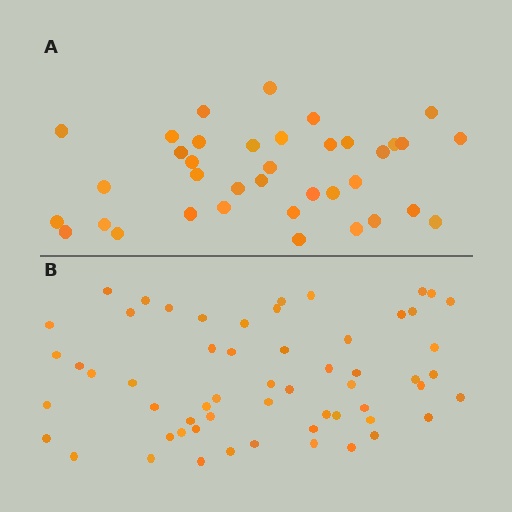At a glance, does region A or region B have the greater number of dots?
Region B (the bottom region) has more dots.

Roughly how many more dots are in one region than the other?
Region B has approximately 20 more dots than region A.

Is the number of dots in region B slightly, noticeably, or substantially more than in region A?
Region B has substantially more. The ratio is roughly 1.6 to 1.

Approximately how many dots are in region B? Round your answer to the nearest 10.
About 60 dots. (The exact count is 58, which rounds to 60.)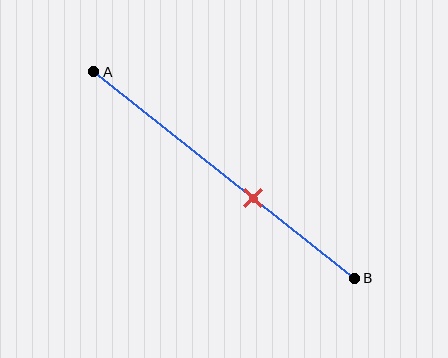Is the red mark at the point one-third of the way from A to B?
No, the mark is at about 60% from A, not at the 33% one-third point.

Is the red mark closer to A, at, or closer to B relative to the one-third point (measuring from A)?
The red mark is closer to point B than the one-third point of segment AB.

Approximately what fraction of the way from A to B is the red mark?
The red mark is approximately 60% of the way from A to B.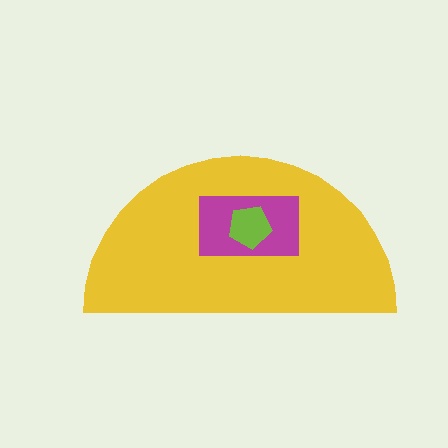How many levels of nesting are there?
3.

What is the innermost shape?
The lime pentagon.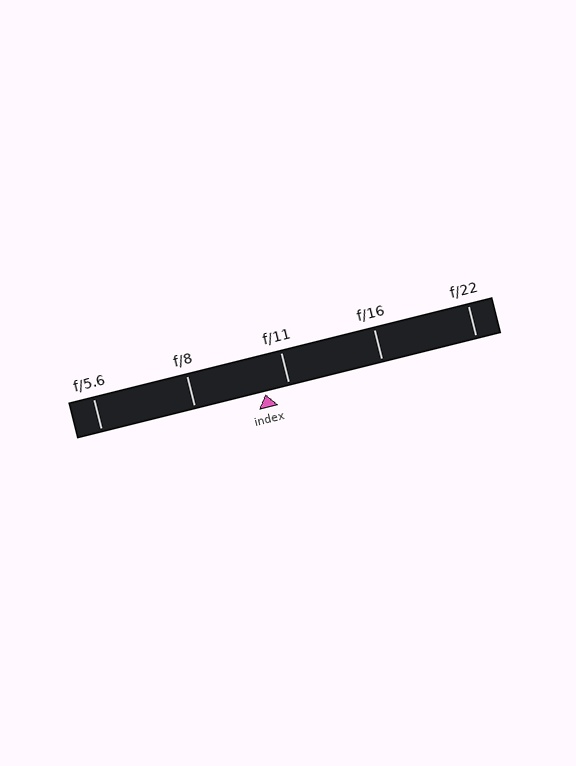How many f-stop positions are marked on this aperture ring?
There are 5 f-stop positions marked.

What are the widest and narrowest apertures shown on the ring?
The widest aperture shown is f/5.6 and the narrowest is f/22.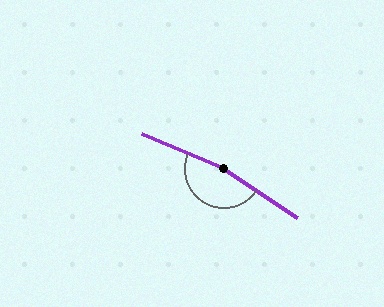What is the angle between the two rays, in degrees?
Approximately 169 degrees.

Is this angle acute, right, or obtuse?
It is obtuse.